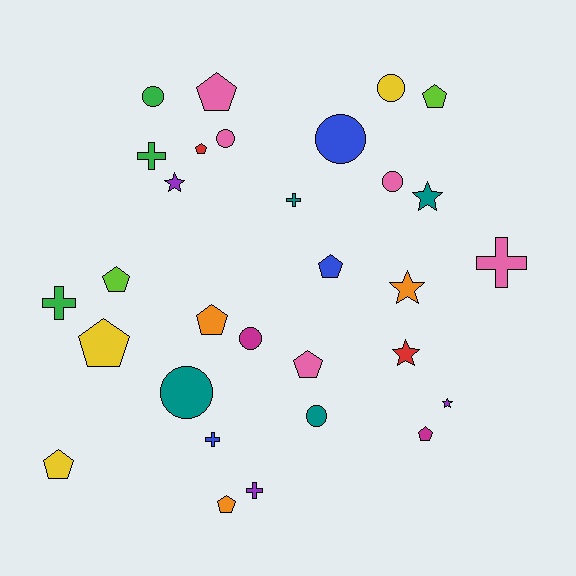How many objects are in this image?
There are 30 objects.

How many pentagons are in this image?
There are 11 pentagons.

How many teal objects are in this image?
There are 4 teal objects.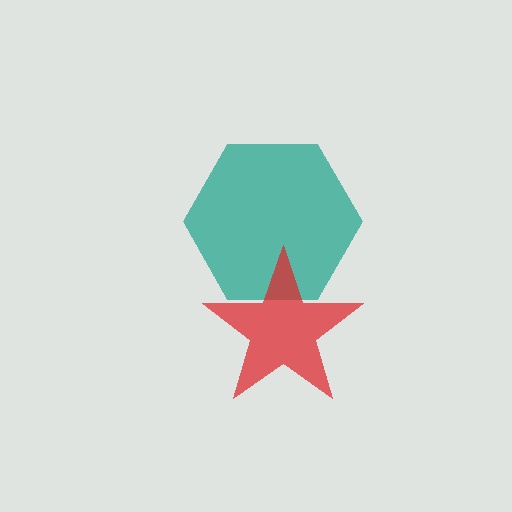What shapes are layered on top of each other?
The layered shapes are: a teal hexagon, a red star.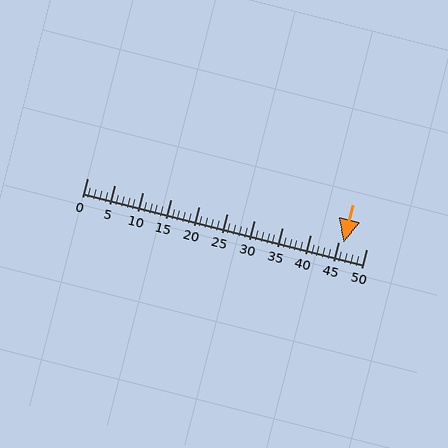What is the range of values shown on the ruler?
The ruler shows values from 0 to 50.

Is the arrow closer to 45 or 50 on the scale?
The arrow is closer to 45.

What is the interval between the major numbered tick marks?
The major tick marks are spaced 5 units apart.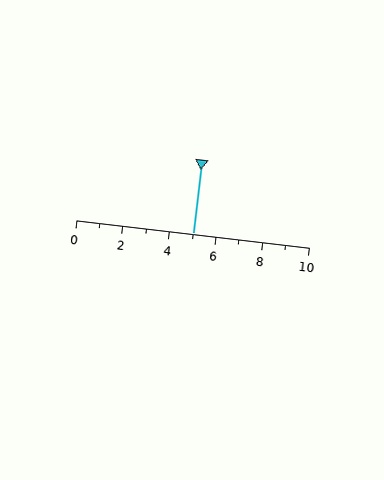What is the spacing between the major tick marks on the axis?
The major ticks are spaced 2 apart.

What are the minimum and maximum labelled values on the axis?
The axis runs from 0 to 10.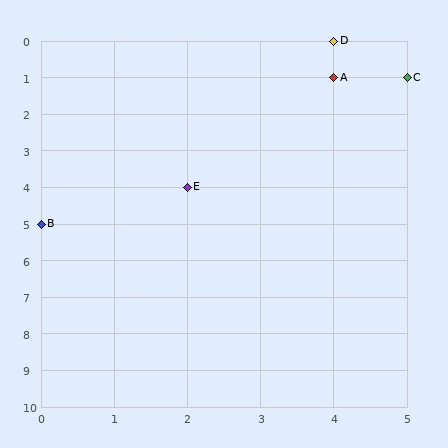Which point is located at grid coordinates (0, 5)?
Point B is at (0, 5).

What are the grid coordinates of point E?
Point E is at grid coordinates (2, 4).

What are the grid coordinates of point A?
Point A is at grid coordinates (4, 1).